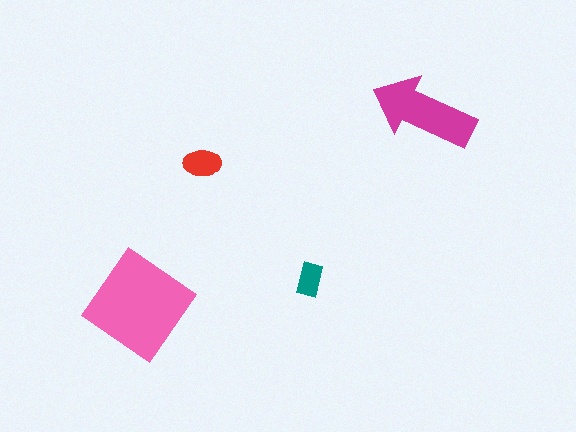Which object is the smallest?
The teal rectangle.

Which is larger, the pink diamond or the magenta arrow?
The pink diamond.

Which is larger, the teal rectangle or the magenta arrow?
The magenta arrow.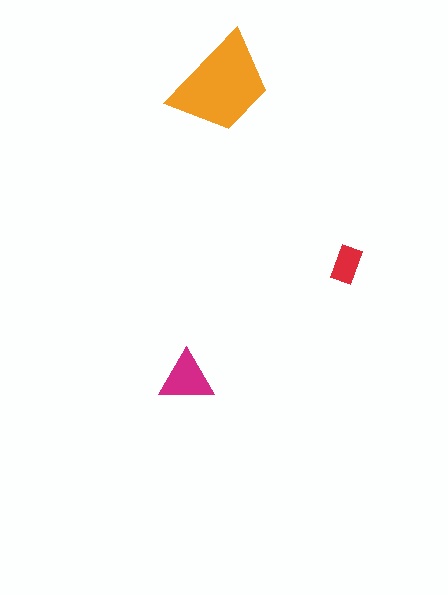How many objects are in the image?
There are 3 objects in the image.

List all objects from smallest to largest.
The red rectangle, the magenta triangle, the orange trapezoid.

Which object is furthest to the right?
The red rectangle is rightmost.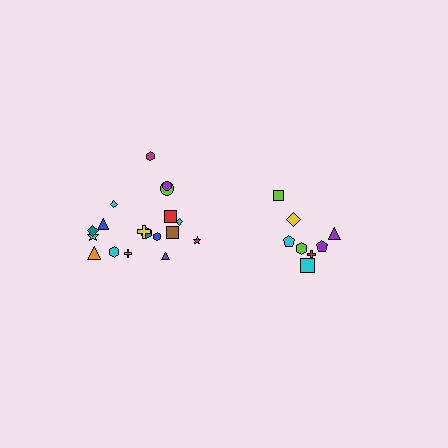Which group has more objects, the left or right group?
The left group.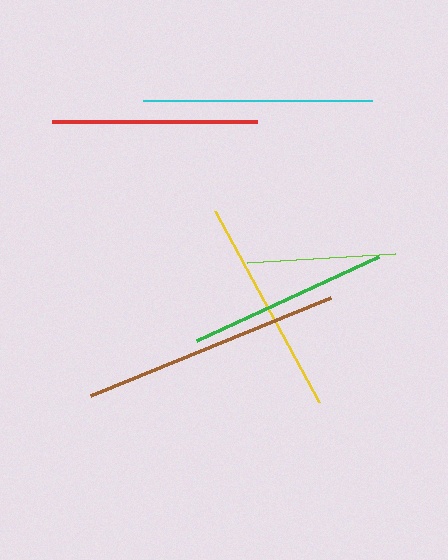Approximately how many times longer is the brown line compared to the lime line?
The brown line is approximately 1.7 times the length of the lime line.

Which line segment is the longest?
The brown line is the longest at approximately 260 pixels.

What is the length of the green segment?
The green segment is approximately 201 pixels long.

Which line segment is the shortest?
The lime line is the shortest at approximately 148 pixels.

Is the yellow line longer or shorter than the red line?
The yellow line is longer than the red line.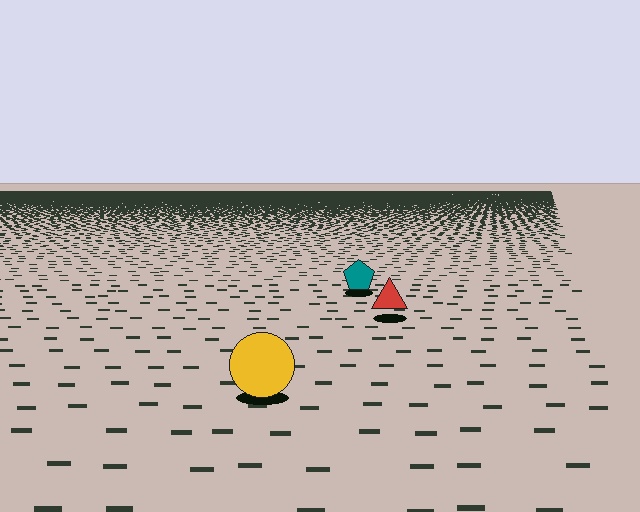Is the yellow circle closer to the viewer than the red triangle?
Yes. The yellow circle is closer — you can tell from the texture gradient: the ground texture is coarser near it.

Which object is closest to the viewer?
The yellow circle is closest. The texture marks near it are larger and more spread out.